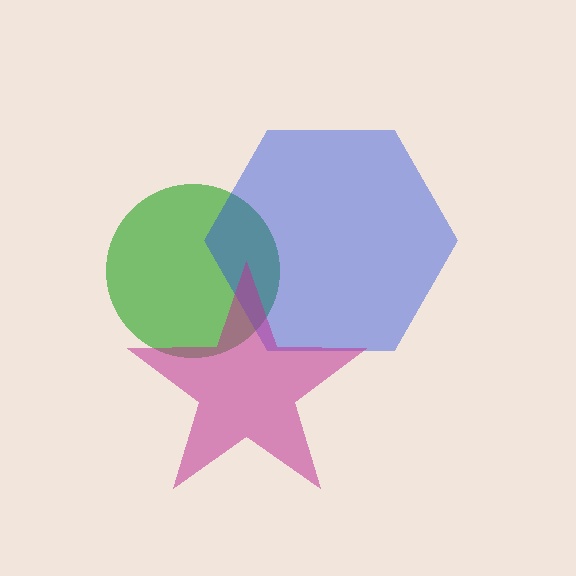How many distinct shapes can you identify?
There are 3 distinct shapes: a green circle, a blue hexagon, a magenta star.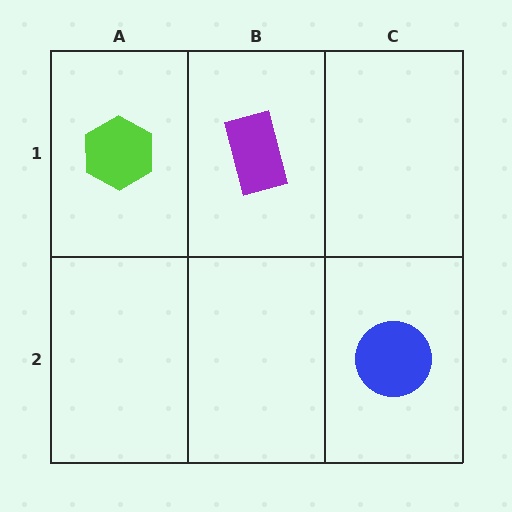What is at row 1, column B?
A purple rectangle.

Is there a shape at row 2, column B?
No, that cell is empty.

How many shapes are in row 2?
1 shape.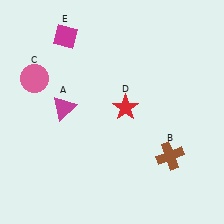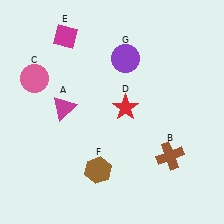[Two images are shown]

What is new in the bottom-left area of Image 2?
A brown hexagon (F) was added in the bottom-left area of Image 2.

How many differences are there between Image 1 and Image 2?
There are 2 differences between the two images.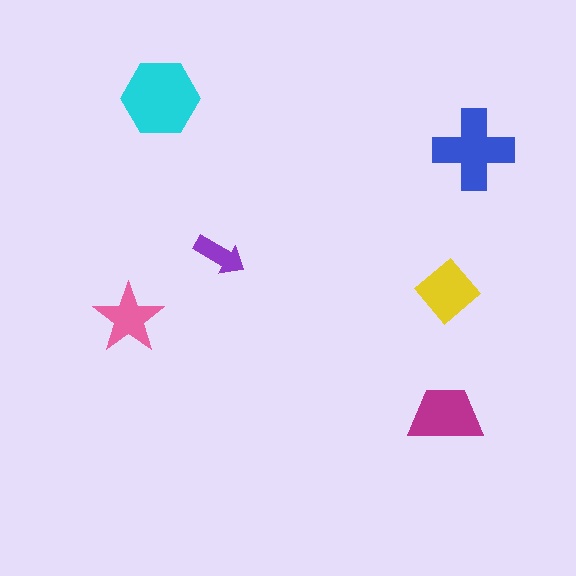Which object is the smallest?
The purple arrow.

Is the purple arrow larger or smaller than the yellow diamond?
Smaller.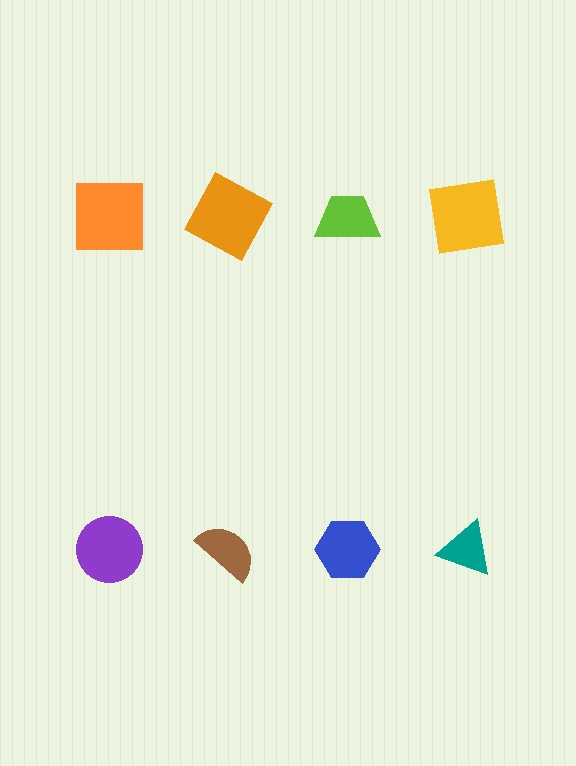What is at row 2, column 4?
A teal triangle.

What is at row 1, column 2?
An orange square.